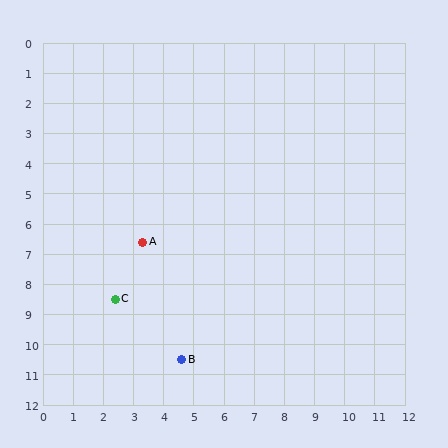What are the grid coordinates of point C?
Point C is at approximately (2.4, 8.5).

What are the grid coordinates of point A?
Point A is at approximately (3.3, 6.6).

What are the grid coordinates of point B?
Point B is at approximately (4.6, 10.5).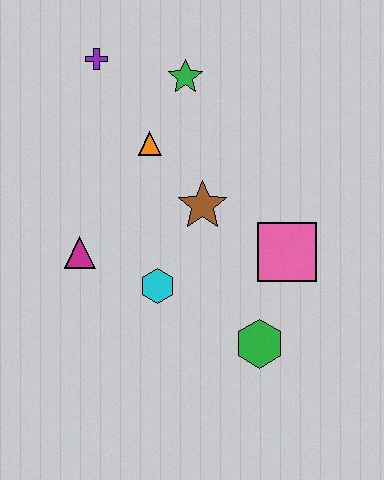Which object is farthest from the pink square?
The purple cross is farthest from the pink square.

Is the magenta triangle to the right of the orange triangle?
No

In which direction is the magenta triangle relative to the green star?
The magenta triangle is below the green star.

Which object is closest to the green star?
The orange triangle is closest to the green star.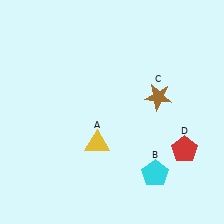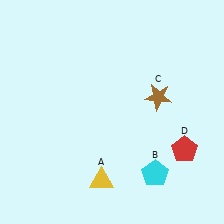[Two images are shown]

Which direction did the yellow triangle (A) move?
The yellow triangle (A) moved down.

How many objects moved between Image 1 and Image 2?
1 object moved between the two images.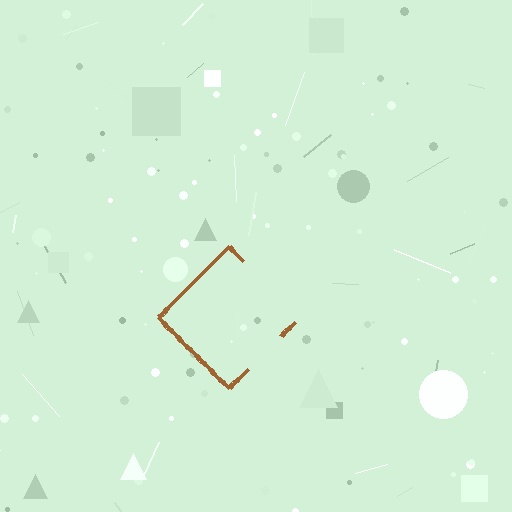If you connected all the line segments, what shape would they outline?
They would outline a diamond.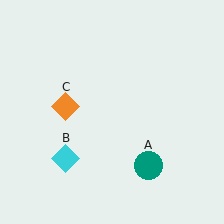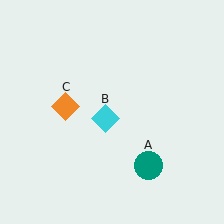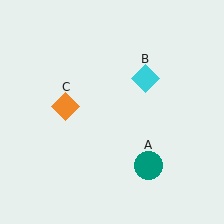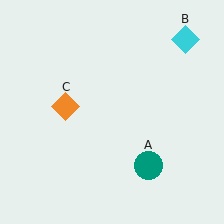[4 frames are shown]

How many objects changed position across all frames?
1 object changed position: cyan diamond (object B).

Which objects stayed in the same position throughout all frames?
Teal circle (object A) and orange diamond (object C) remained stationary.